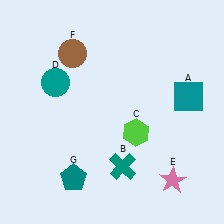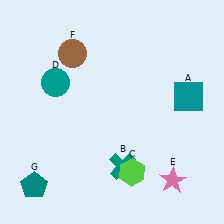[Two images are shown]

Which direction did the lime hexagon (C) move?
The lime hexagon (C) moved down.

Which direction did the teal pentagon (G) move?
The teal pentagon (G) moved left.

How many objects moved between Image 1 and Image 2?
2 objects moved between the two images.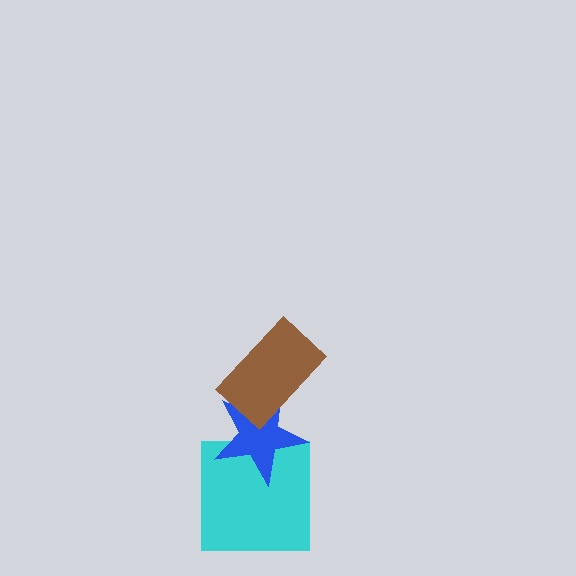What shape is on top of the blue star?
The brown rectangle is on top of the blue star.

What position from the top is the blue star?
The blue star is 2nd from the top.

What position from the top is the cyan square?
The cyan square is 3rd from the top.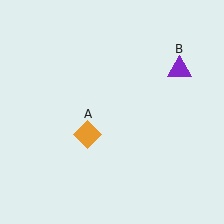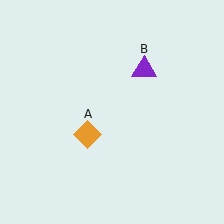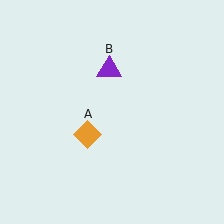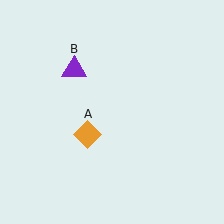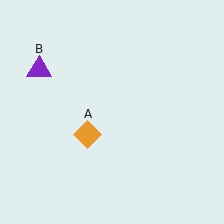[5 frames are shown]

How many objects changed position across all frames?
1 object changed position: purple triangle (object B).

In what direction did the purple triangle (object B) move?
The purple triangle (object B) moved left.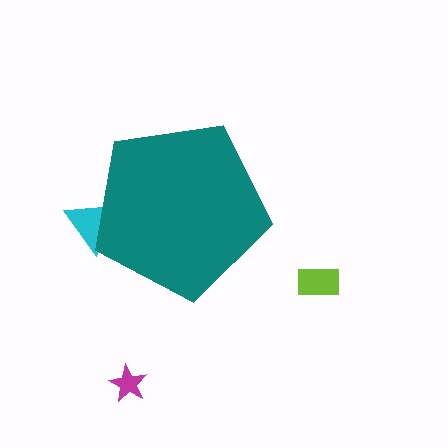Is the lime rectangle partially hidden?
No, the lime rectangle is fully visible.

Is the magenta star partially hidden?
No, the magenta star is fully visible.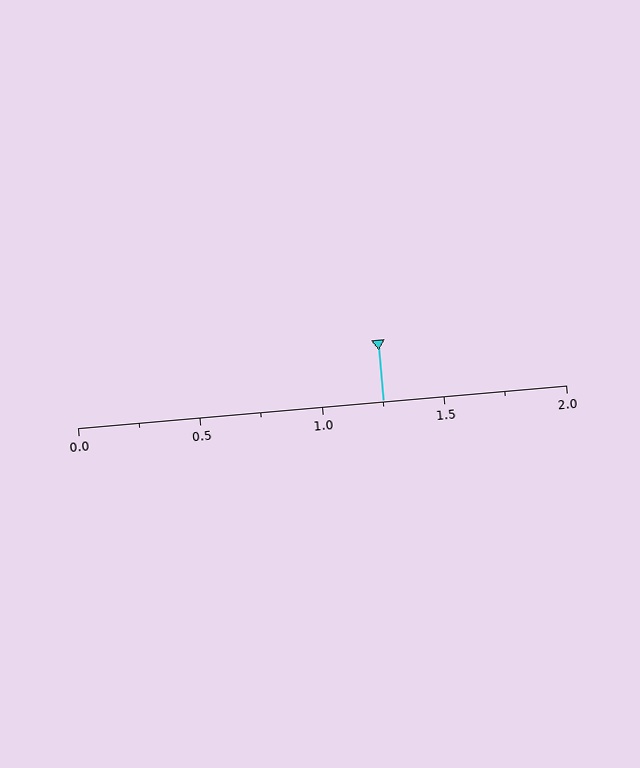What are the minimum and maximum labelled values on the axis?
The axis runs from 0.0 to 2.0.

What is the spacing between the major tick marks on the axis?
The major ticks are spaced 0.5 apart.